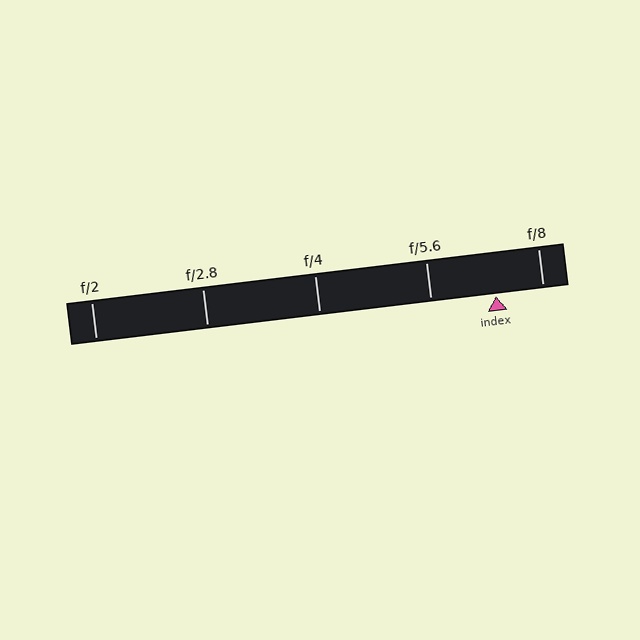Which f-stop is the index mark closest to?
The index mark is closest to f/8.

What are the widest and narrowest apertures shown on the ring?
The widest aperture shown is f/2 and the narrowest is f/8.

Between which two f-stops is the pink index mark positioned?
The index mark is between f/5.6 and f/8.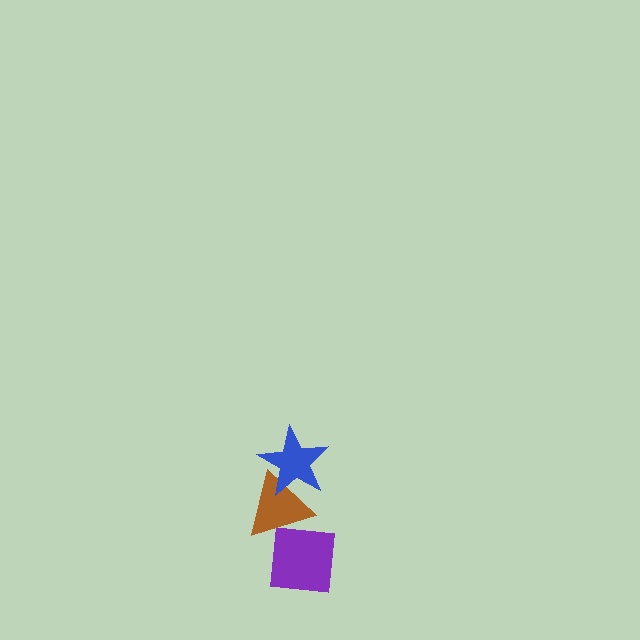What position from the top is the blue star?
The blue star is 1st from the top.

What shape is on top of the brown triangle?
The blue star is on top of the brown triangle.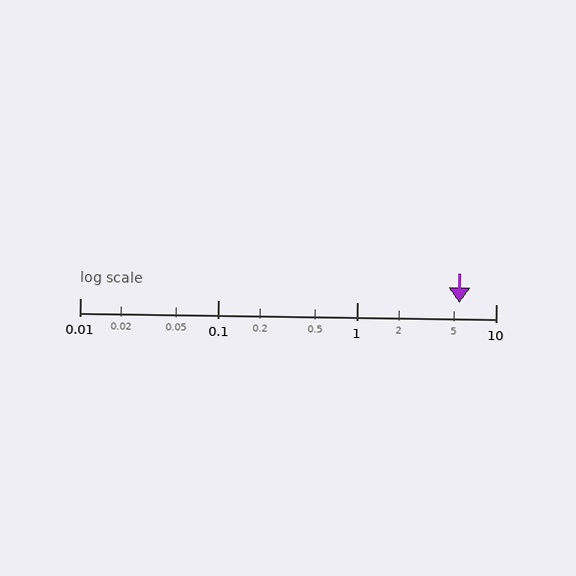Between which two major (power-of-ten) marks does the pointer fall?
The pointer is between 1 and 10.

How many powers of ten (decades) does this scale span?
The scale spans 3 decades, from 0.01 to 10.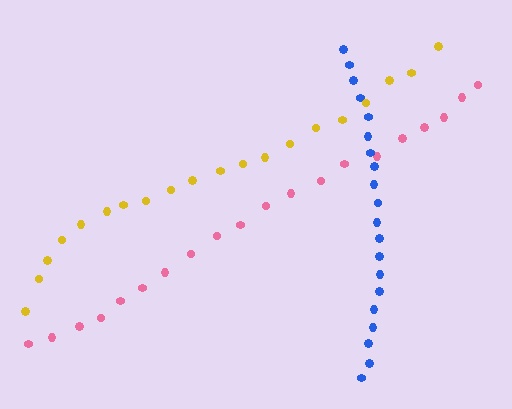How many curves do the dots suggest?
There are 3 distinct paths.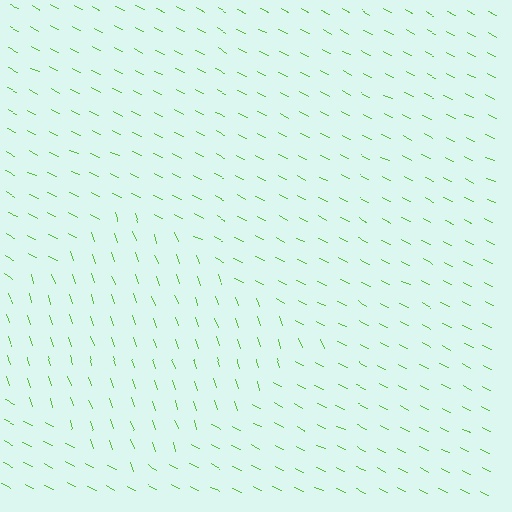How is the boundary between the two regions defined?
The boundary is defined purely by a change in line orientation (approximately 45 degrees difference). All lines are the same color and thickness.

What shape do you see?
I see a diamond.